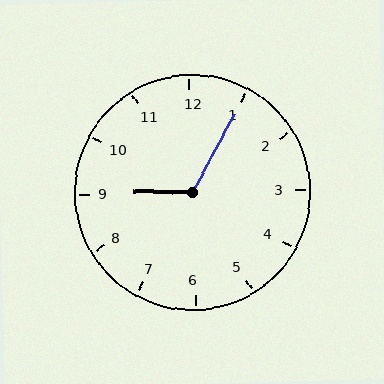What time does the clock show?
9:05.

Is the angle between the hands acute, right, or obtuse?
It is obtuse.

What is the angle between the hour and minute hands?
Approximately 118 degrees.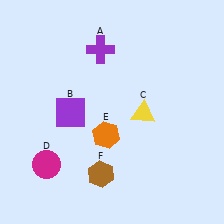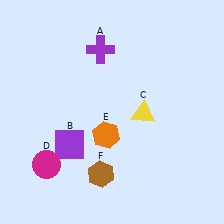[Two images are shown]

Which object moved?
The purple square (B) moved down.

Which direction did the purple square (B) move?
The purple square (B) moved down.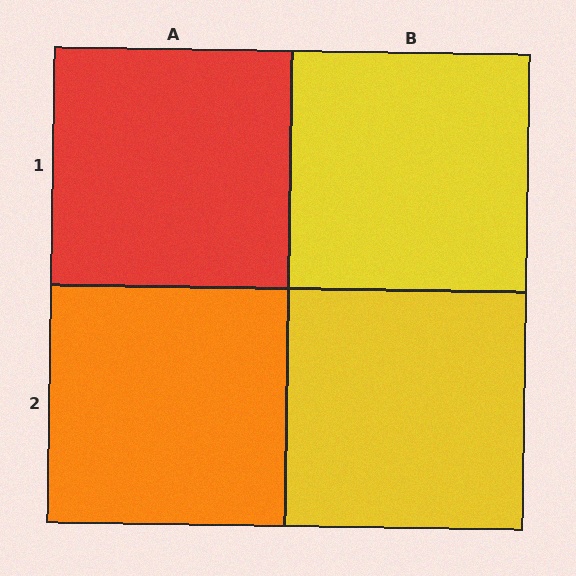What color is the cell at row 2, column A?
Orange.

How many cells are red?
1 cell is red.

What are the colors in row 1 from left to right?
Red, yellow.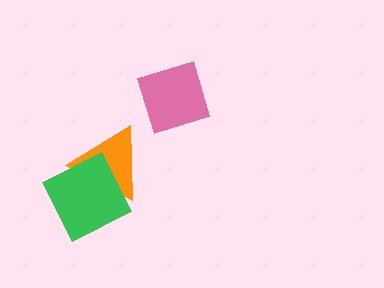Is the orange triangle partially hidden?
Yes, it is partially covered by another shape.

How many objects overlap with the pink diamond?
0 objects overlap with the pink diamond.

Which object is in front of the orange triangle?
The green diamond is in front of the orange triangle.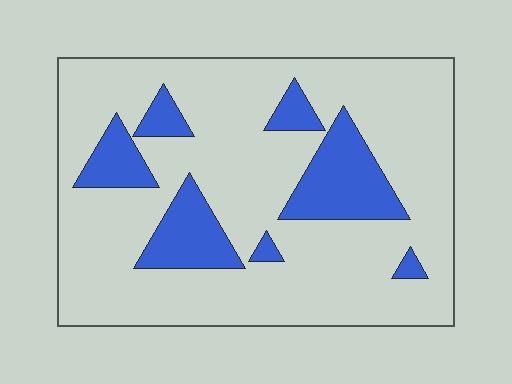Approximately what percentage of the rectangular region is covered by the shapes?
Approximately 20%.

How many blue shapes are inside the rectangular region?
7.